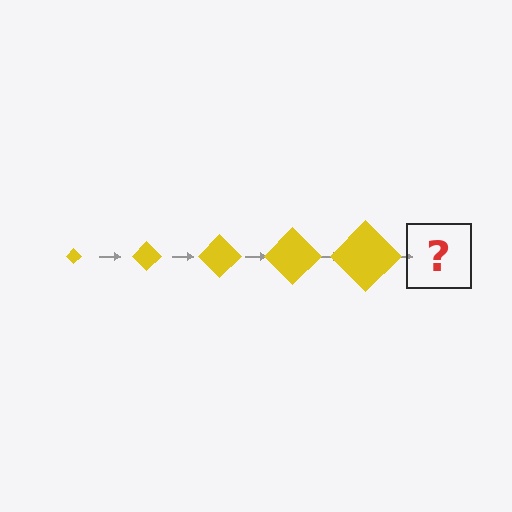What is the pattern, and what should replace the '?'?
The pattern is that the diamond gets progressively larger each step. The '?' should be a yellow diamond, larger than the previous one.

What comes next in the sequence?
The next element should be a yellow diamond, larger than the previous one.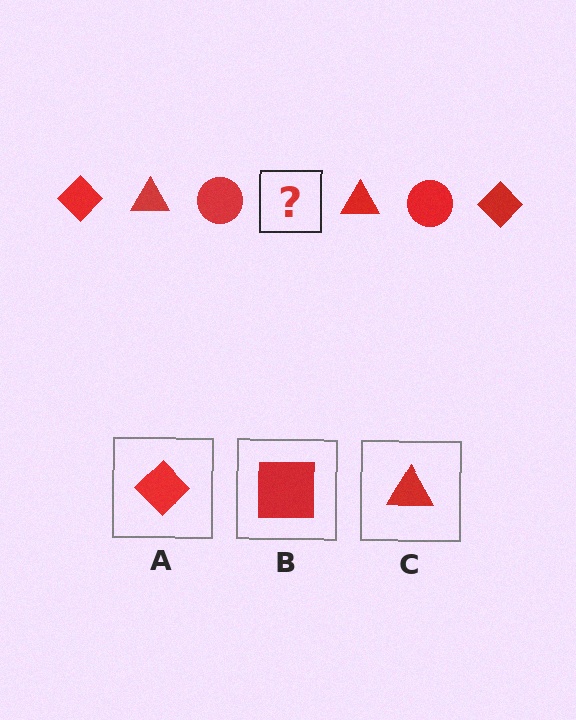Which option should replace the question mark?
Option A.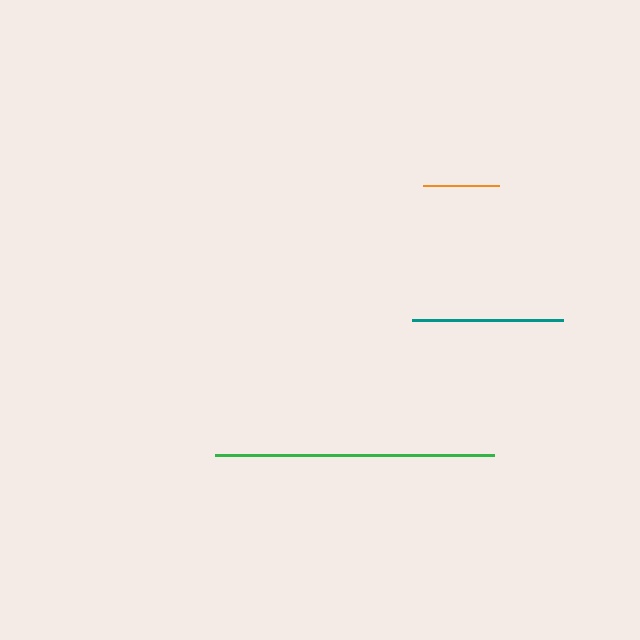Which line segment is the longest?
The green line is the longest at approximately 279 pixels.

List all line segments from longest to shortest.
From longest to shortest: green, teal, orange.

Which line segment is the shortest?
The orange line is the shortest at approximately 76 pixels.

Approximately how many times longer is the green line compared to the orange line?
The green line is approximately 3.7 times the length of the orange line.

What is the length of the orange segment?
The orange segment is approximately 76 pixels long.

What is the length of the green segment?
The green segment is approximately 279 pixels long.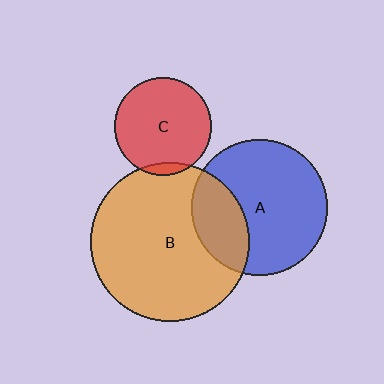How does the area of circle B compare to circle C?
Approximately 2.7 times.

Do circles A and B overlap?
Yes.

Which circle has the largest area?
Circle B (orange).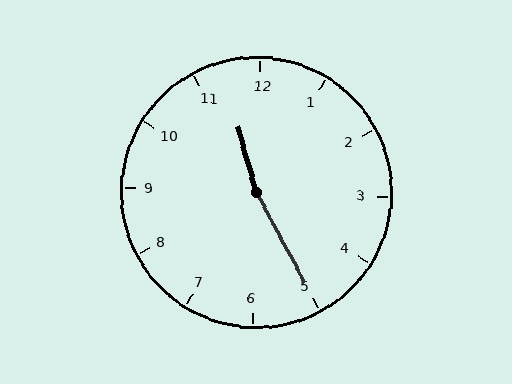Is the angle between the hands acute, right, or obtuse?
It is obtuse.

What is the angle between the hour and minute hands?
Approximately 168 degrees.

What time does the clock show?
11:25.